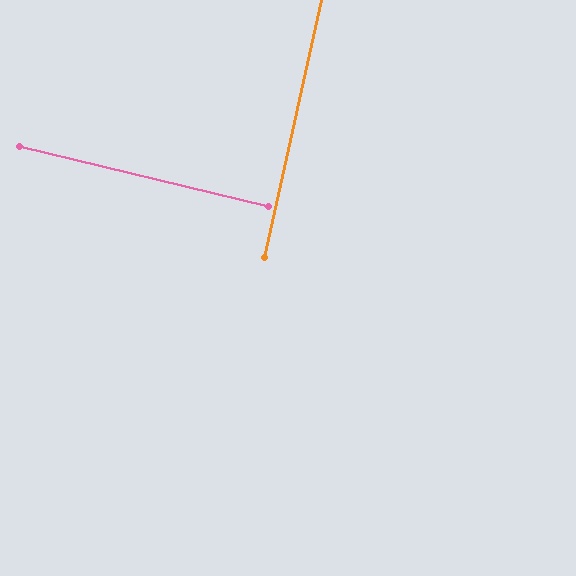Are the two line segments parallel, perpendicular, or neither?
Perpendicular — they meet at approximately 89°.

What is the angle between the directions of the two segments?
Approximately 89 degrees.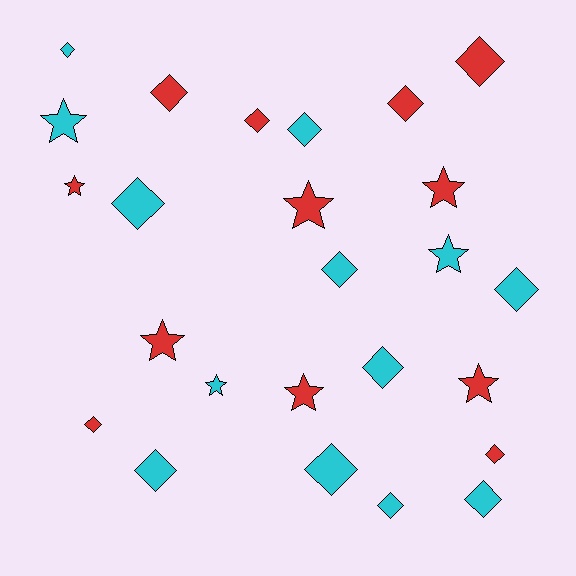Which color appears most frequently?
Cyan, with 13 objects.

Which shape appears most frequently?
Diamond, with 16 objects.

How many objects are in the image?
There are 25 objects.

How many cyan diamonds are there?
There are 10 cyan diamonds.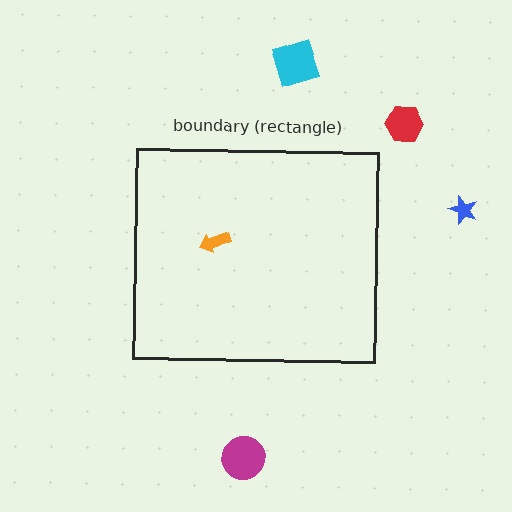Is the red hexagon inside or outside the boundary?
Outside.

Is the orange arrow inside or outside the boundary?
Inside.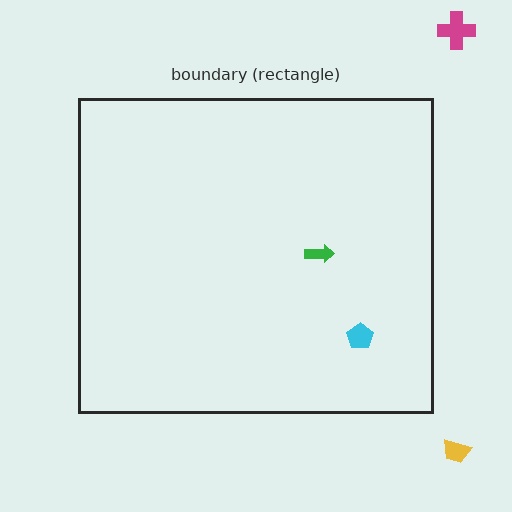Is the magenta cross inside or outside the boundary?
Outside.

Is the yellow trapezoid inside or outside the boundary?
Outside.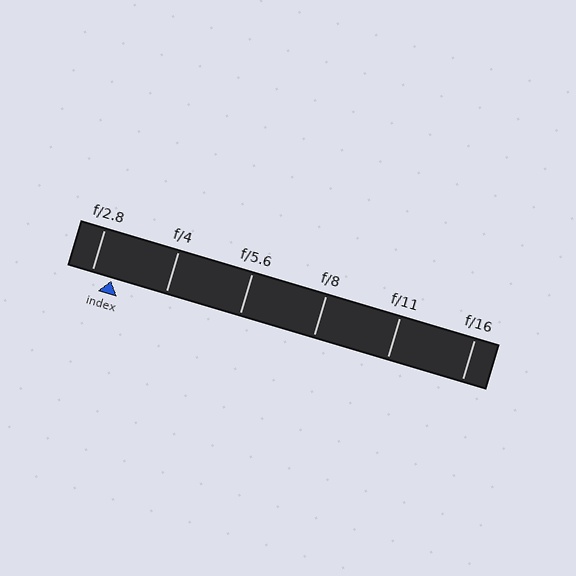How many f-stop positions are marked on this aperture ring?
There are 6 f-stop positions marked.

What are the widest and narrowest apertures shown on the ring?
The widest aperture shown is f/2.8 and the narrowest is f/16.